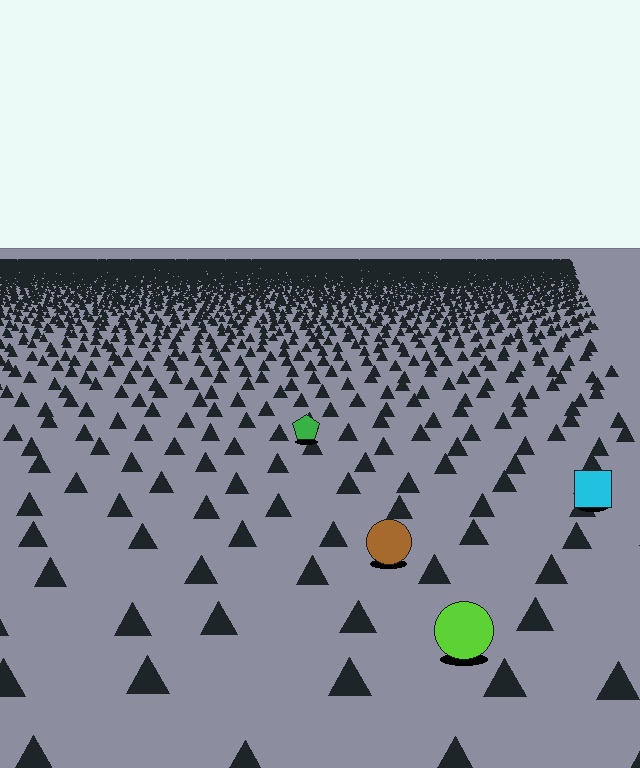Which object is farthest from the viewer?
The green pentagon is farthest from the viewer. It appears smaller and the ground texture around it is denser.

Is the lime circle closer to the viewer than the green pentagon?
Yes. The lime circle is closer — you can tell from the texture gradient: the ground texture is coarser near it.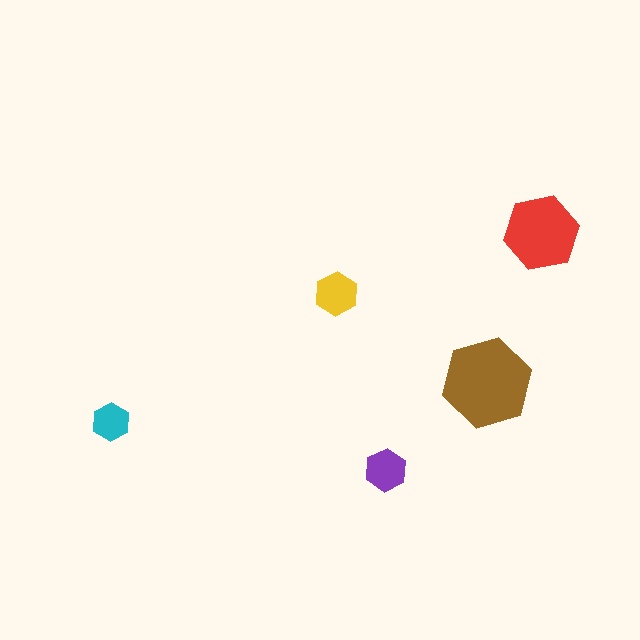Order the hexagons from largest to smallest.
the brown one, the red one, the yellow one, the purple one, the cyan one.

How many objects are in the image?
There are 5 objects in the image.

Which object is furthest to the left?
The cyan hexagon is leftmost.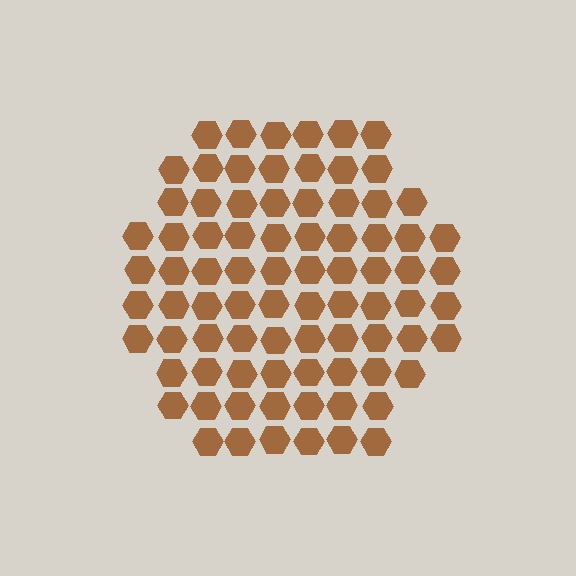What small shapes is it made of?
It is made of small hexagons.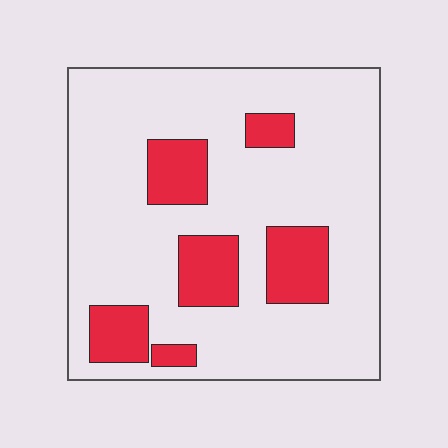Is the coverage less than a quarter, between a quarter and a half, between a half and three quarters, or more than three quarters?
Less than a quarter.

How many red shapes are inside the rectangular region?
6.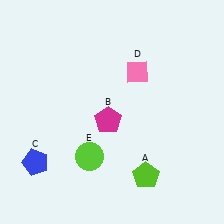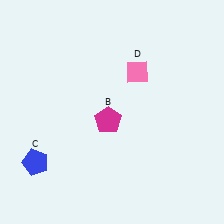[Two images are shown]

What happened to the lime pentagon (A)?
The lime pentagon (A) was removed in Image 2. It was in the bottom-right area of Image 1.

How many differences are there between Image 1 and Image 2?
There are 2 differences between the two images.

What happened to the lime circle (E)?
The lime circle (E) was removed in Image 2. It was in the bottom-left area of Image 1.